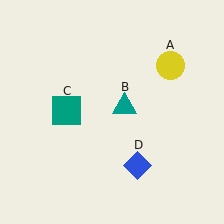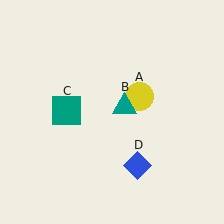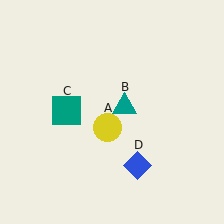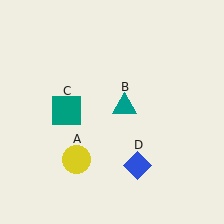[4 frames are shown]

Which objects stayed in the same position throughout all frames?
Teal triangle (object B) and teal square (object C) and blue diamond (object D) remained stationary.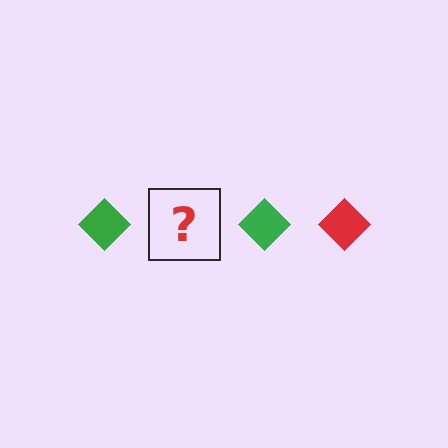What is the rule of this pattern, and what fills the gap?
The rule is that the pattern cycles through green, red diamonds. The gap should be filled with a red diamond.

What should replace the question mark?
The question mark should be replaced with a red diamond.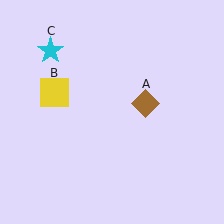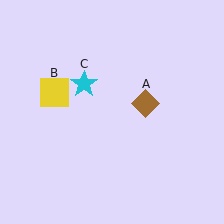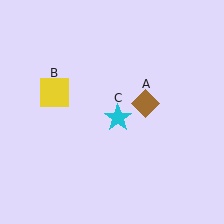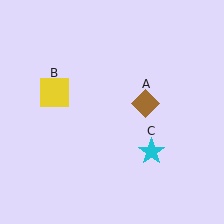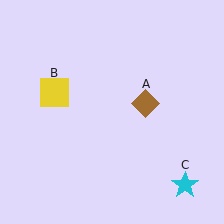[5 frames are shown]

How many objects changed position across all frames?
1 object changed position: cyan star (object C).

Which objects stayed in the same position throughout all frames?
Brown diamond (object A) and yellow square (object B) remained stationary.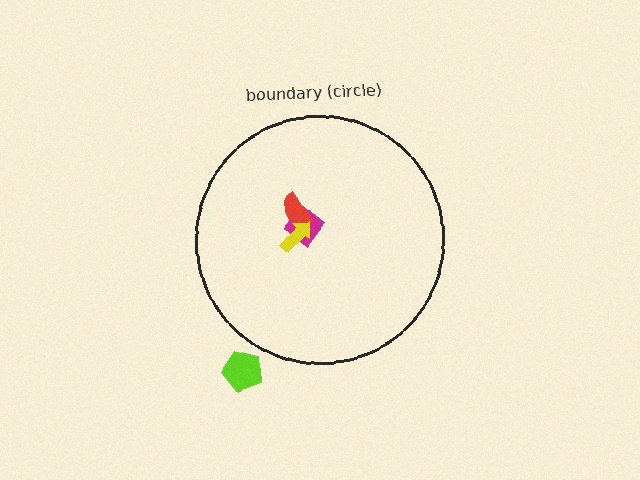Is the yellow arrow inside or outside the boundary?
Inside.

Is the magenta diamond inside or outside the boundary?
Inside.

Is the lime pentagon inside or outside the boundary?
Outside.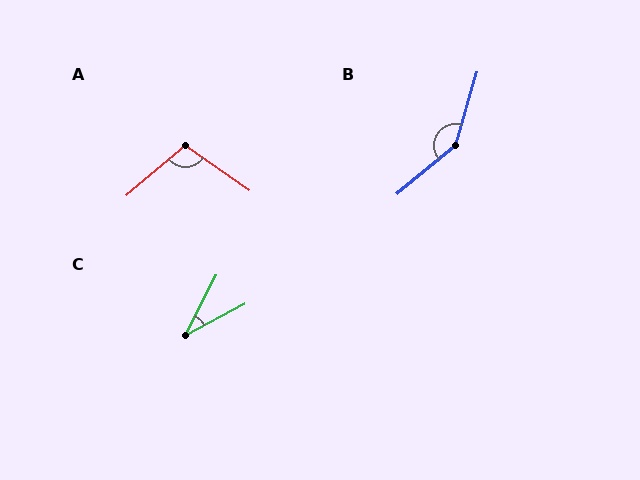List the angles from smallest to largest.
C (36°), A (104°), B (146°).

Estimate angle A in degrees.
Approximately 104 degrees.